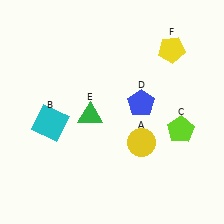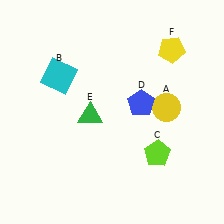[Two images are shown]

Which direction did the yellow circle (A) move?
The yellow circle (A) moved up.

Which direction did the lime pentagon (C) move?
The lime pentagon (C) moved down.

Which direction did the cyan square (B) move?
The cyan square (B) moved up.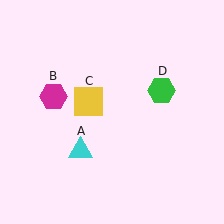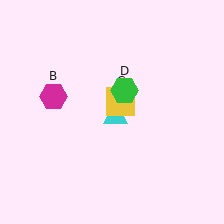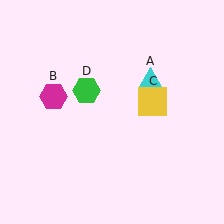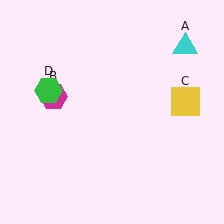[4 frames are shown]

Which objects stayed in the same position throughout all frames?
Magenta hexagon (object B) remained stationary.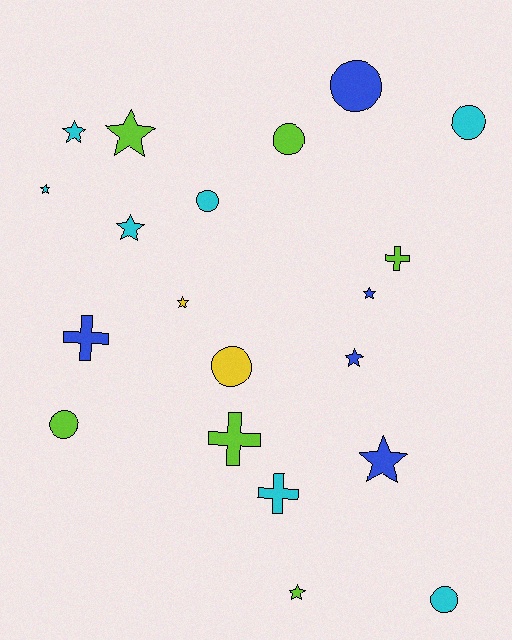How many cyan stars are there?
There are 3 cyan stars.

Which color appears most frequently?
Cyan, with 7 objects.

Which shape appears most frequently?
Star, with 9 objects.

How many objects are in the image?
There are 20 objects.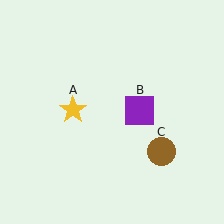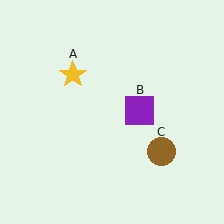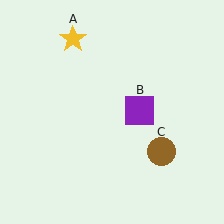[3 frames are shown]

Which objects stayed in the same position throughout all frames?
Purple square (object B) and brown circle (object C) remained stationary.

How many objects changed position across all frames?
1 object changed position: yellow star (object A).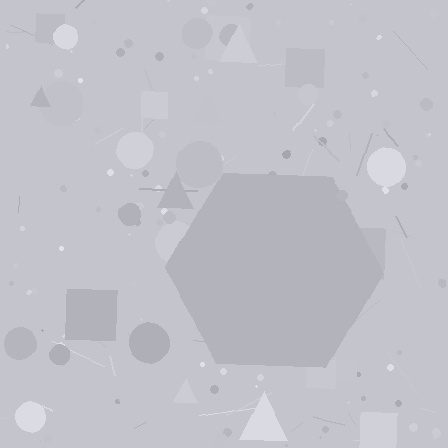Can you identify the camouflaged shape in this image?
The camouflaged shape is a hexagon.